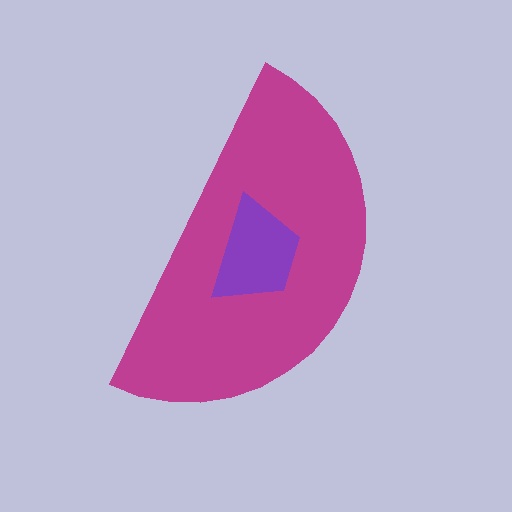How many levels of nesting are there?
2.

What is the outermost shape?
The magenta semicircle.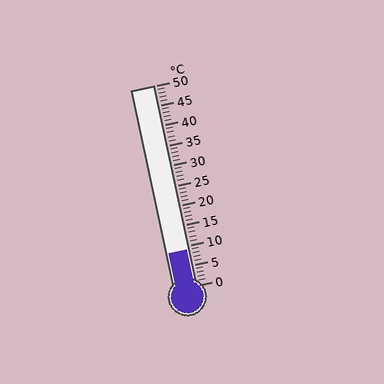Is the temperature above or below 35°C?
The temperature is below 35°C.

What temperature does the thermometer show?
The thermometer shows approximately 9°C.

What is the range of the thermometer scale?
The thermometer scale ranges from 0°C to 50°C.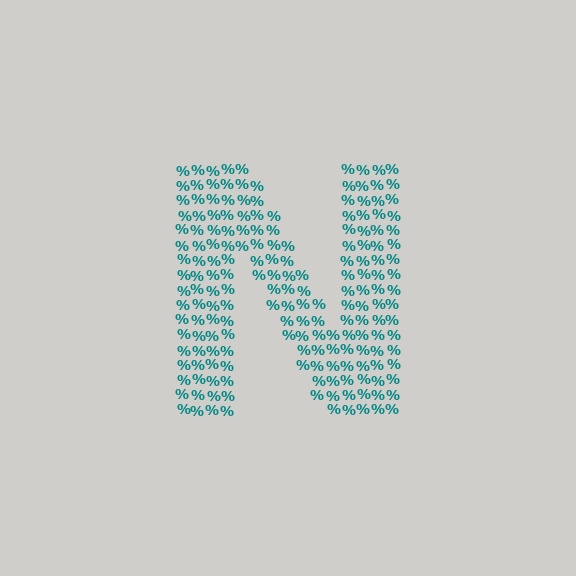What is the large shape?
The large shape is the letter N.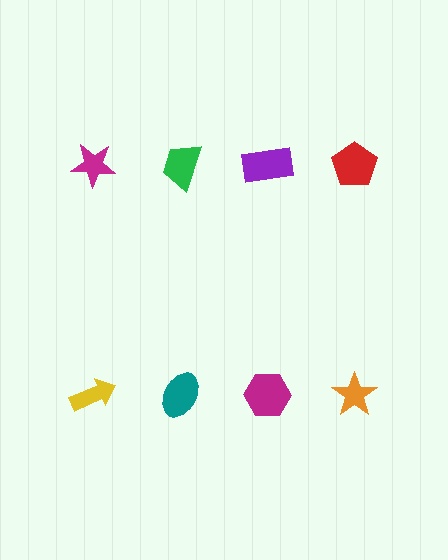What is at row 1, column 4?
A red pentagon.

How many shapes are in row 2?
4 shapes.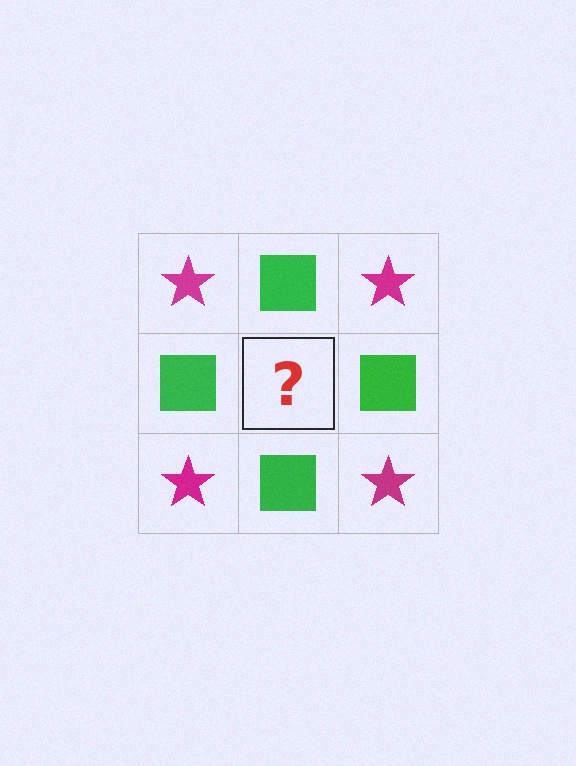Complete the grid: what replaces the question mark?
The question mark should be replaced with a magenta star.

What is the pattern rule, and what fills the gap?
The rule is that it alternates magenta star and green square in a checkerboard pattern. The gap should be filled with a magenta star.